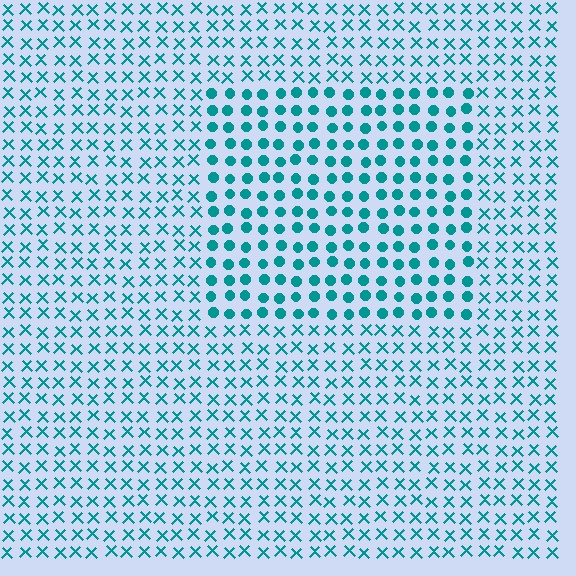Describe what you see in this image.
The image is filled with small teal elements arranged in a uniform grid. A rectangle-shaped region contains circles, while the surrounding area contains X marks. The boundary is defined purely by the change in element shape.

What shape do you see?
I see a rectangle.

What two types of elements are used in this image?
The image uses circles inside the rectangle region and X marks outside it.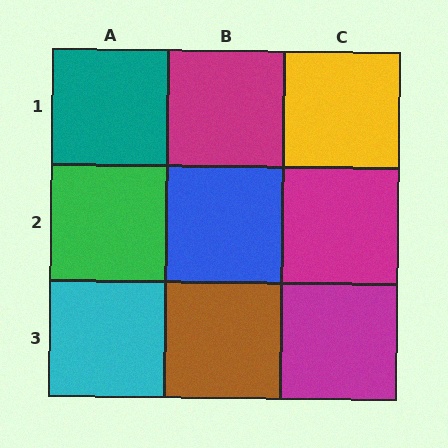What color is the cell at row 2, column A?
Green.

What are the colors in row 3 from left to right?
Cyan, brown, magenta.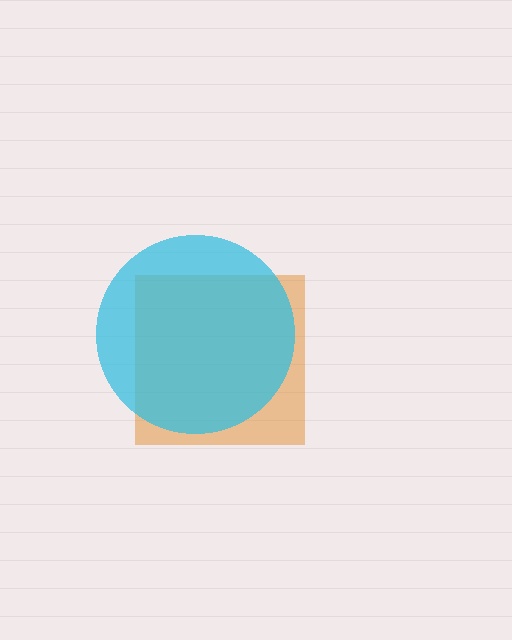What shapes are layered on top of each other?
The layered shapes are: an orange square, a cyan circle.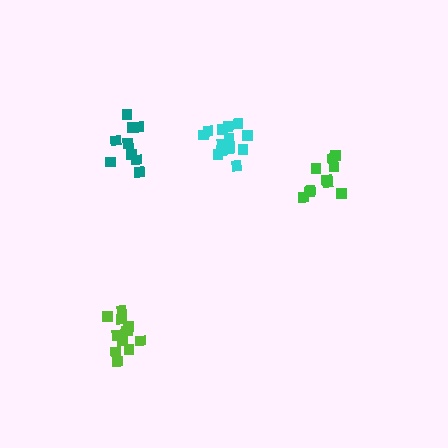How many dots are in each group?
Group 1: 9 dots, Group 2: 14 dots, Group 3: 11 dots, Group 4: 11 dots (45 total).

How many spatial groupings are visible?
There are 4 spatial groupings.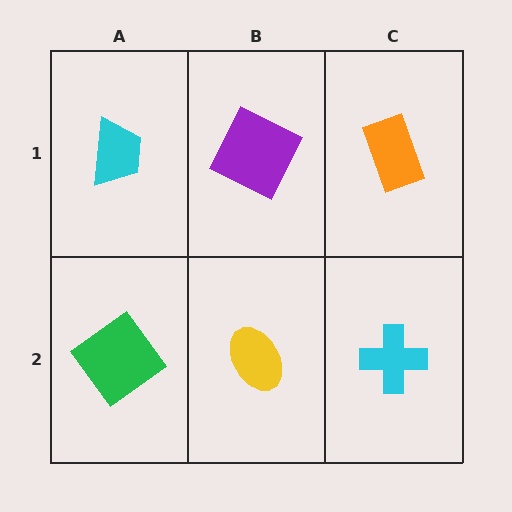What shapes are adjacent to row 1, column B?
A yellow ellipse (row 2, column B), a cyan trapezoid (row 1, column A), an orange rectangle (row 1, column C).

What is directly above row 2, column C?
An orange rectangle.